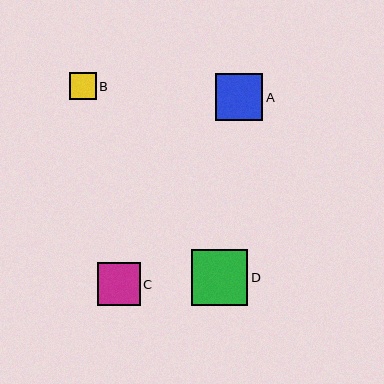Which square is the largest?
Square D is the largest with a size of approximately 56 pixels.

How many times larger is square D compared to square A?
Square D is approximately 1.2 times the size of square A.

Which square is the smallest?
Square B is the smallest with a size of approximately 27 pixels.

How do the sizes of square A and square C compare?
Square A and square C are approximately the same size.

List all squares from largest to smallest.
From largest to smallest: D, A, C, B.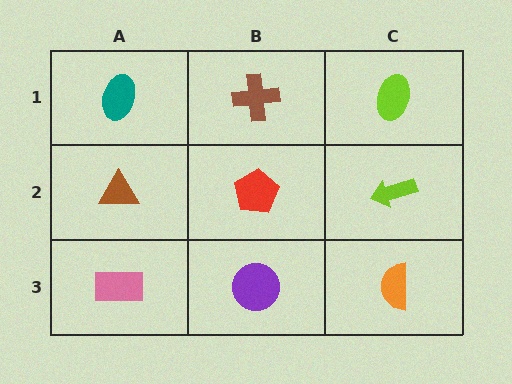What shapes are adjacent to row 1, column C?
A lime arrow (row 2, column C), a brown cross (row 1, column B).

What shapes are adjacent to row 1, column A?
A brown triangle (row 2, column A), a brown cross (row 1, column B).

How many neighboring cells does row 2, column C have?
3.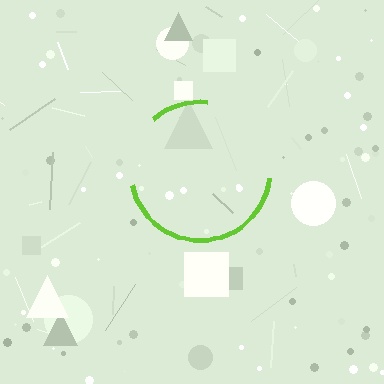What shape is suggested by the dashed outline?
The dashed outline suggests a circle.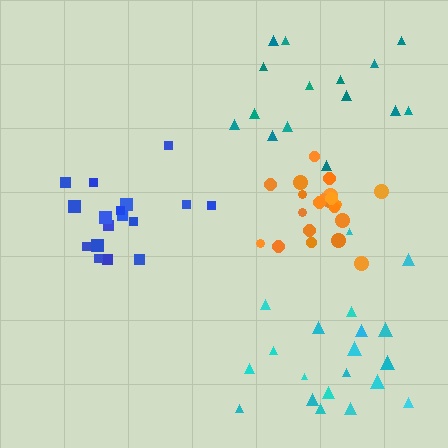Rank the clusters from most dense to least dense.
orange, blue, teal, cyan.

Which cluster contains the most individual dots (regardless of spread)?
Orange (21).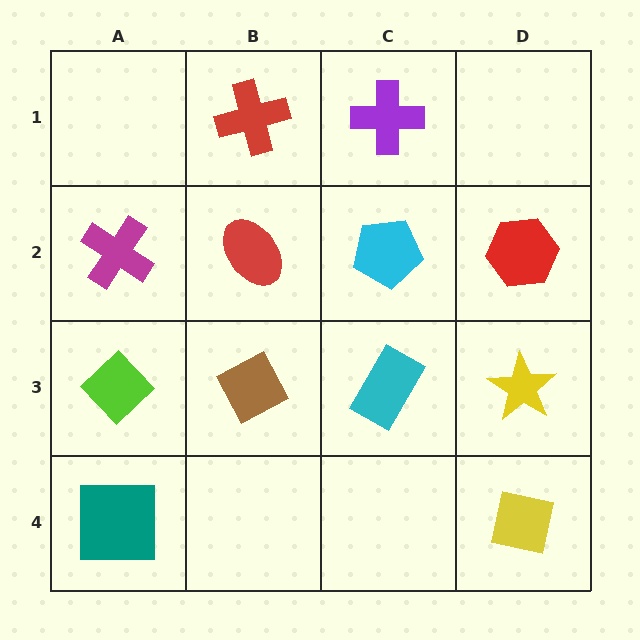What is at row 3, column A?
A lime diamond.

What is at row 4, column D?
A yellow square.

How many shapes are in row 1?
2 shapes.